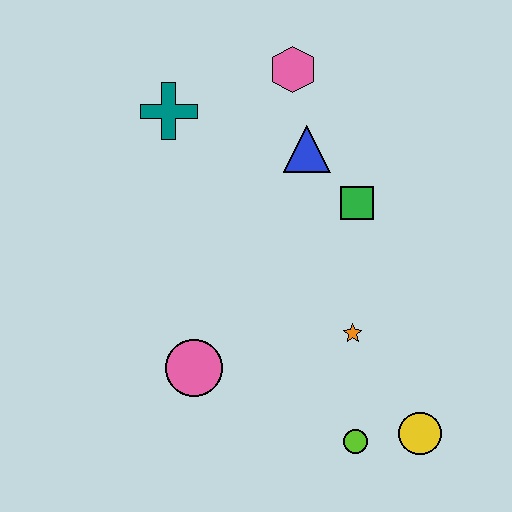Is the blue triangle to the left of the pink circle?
No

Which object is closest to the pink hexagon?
The blue triangle is closest to the pink hexagon.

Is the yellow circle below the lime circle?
No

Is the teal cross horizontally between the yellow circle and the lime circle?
No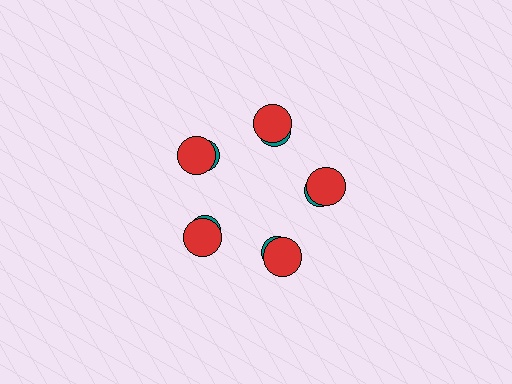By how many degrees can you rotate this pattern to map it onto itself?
The pattern maps onto itself every 72 degrees of rotation.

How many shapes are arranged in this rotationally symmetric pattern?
There are 10 shapes, arranged in 5 groups of 2.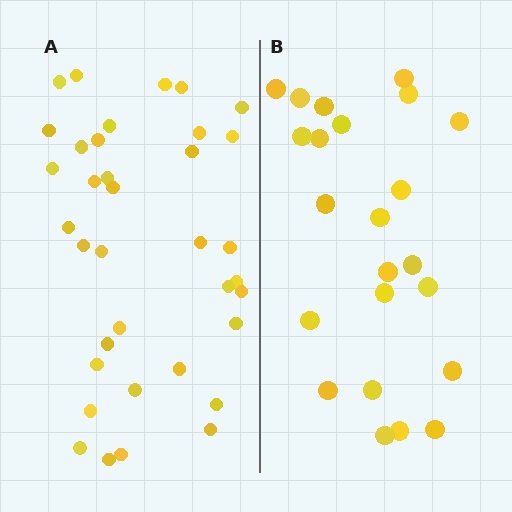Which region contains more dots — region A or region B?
Region A (the left region) has more dots.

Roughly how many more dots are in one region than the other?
Region A has approximately 15 more dots than region B.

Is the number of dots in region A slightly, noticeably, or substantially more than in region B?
Region A has substantially more. The ratio is roughly 1.6 to 1.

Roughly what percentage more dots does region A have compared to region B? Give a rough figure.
About 55% more.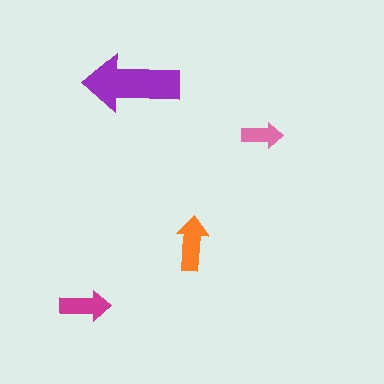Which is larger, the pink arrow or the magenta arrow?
The magenta one.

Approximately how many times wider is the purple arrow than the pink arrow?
About 2.5 times wider.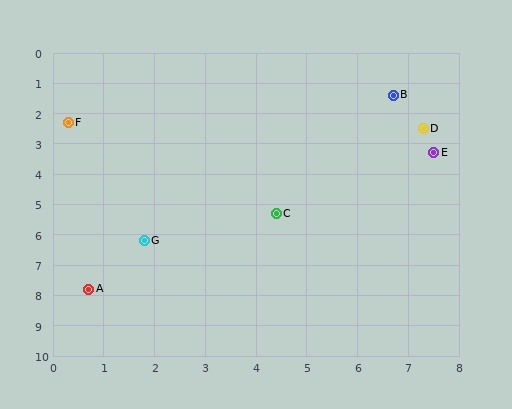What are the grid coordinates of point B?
Point B is at approximately (6.7, 1.4).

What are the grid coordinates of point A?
Point A is at approximately (0.7, 7.8).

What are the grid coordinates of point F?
Point F is at approximately (0.3, 2.3).